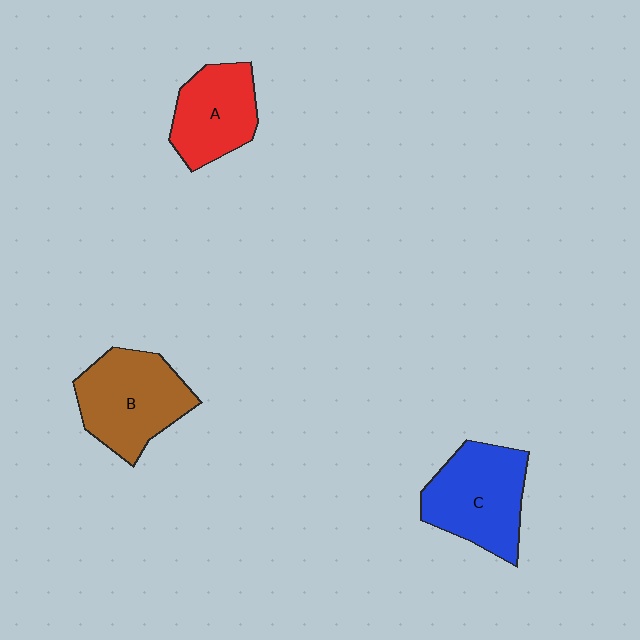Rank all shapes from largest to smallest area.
From largest to smallest: B (brown), C (blue), A (red).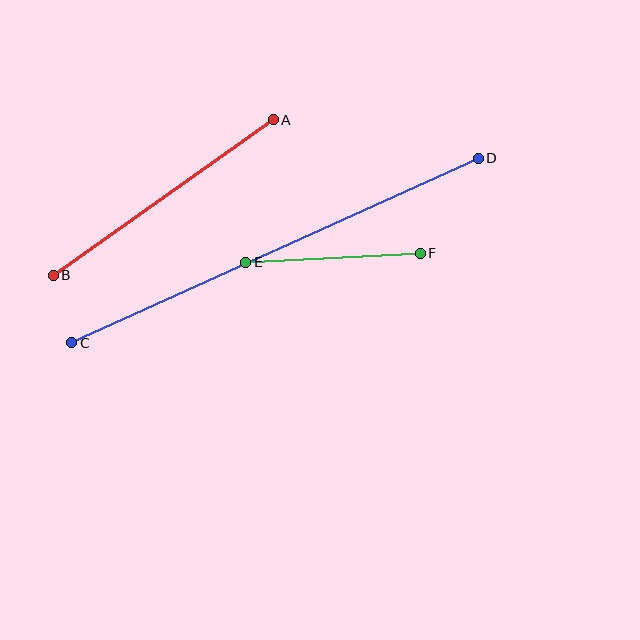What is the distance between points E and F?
The distance is approximately 175 pixels.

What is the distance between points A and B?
The distance is approximately 269 pixels.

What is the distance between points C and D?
The distance is approximately 447 pixels.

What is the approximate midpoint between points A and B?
The midpoint is at approximately (163, 198) pixels.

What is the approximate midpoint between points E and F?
The midpoint is at approximately (333, 258) pixels.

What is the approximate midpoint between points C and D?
The midpoint is at approximately (275, 251) pixels.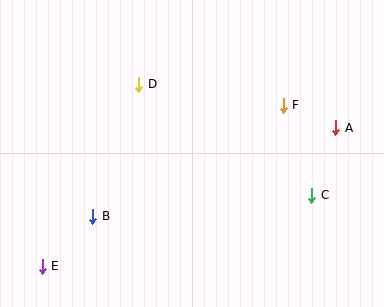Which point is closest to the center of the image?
Point D at (139, 84) is closest to the center.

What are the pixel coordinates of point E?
Point E is at (42, 266).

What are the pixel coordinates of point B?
Point B is at (93, 216).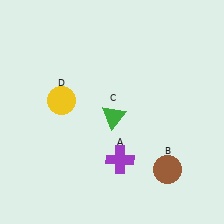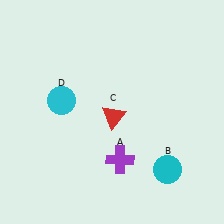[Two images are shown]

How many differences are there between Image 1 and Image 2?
There are 3 differences between the two images.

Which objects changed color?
B changed from brown to cyan. C changed from green to red. D changed from yellow to cyan.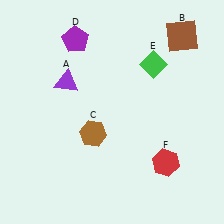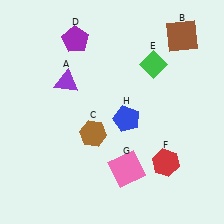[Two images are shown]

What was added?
A pink square (G), a blue pentagon (H) were added in Image 2.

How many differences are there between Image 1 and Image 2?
There are 2 differences between the two images.